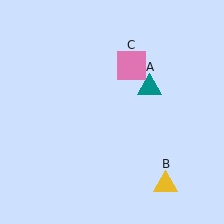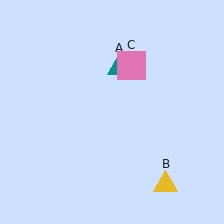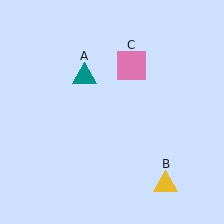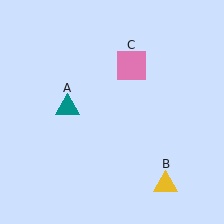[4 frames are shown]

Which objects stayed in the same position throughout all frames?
Yellow triangle (object B) and pink square (object C) remained stationary.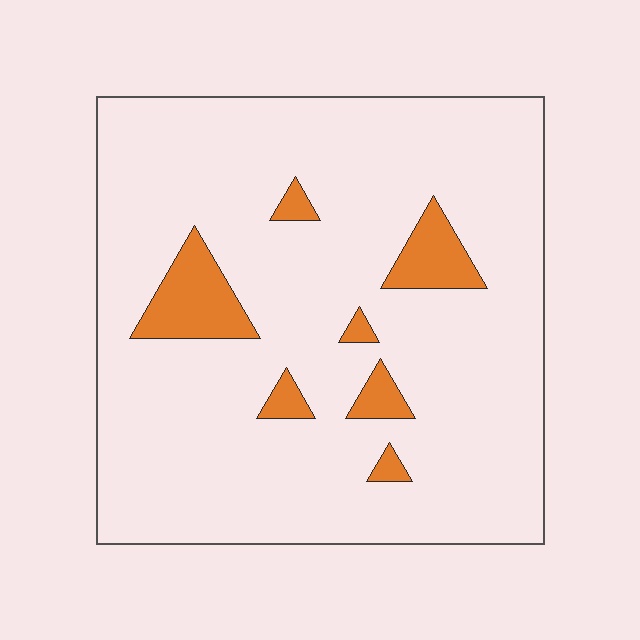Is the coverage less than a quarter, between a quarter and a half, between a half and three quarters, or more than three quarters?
Less than a quarter.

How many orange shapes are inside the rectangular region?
7.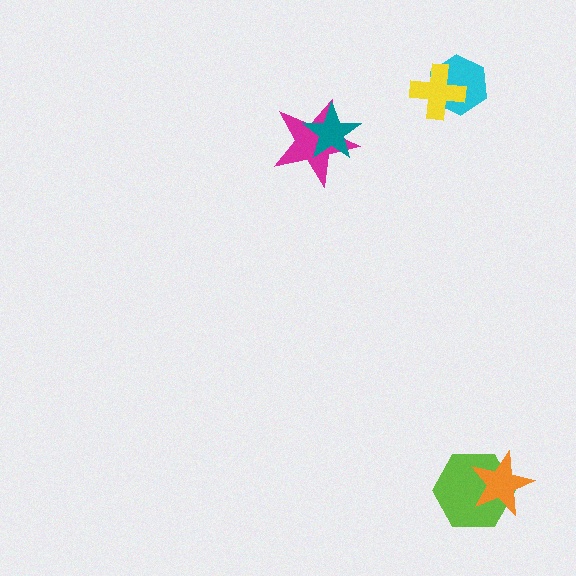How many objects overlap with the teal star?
1 object overlaps with the teal star.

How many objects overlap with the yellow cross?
1 object overlaps with the yellow cross.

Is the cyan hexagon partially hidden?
Yes, it is partially covered by another shape.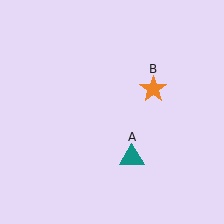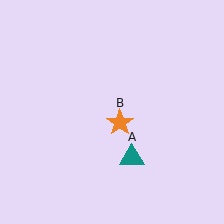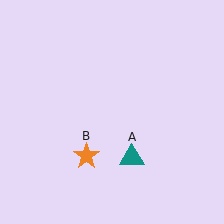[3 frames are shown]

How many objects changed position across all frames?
1 object changed position: orange star (object B).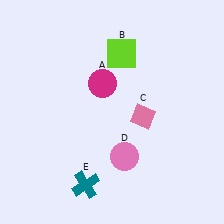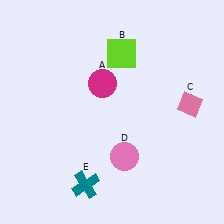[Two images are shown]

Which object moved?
The pink diamond (C) moved right.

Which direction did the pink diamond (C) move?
The pink diamond (C) moved right.